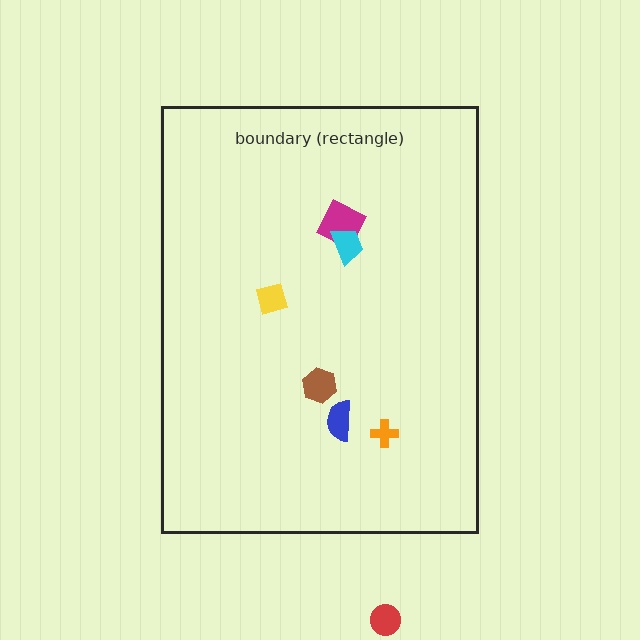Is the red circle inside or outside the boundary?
Outside.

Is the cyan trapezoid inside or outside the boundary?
Inside.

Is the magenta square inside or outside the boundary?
Inside.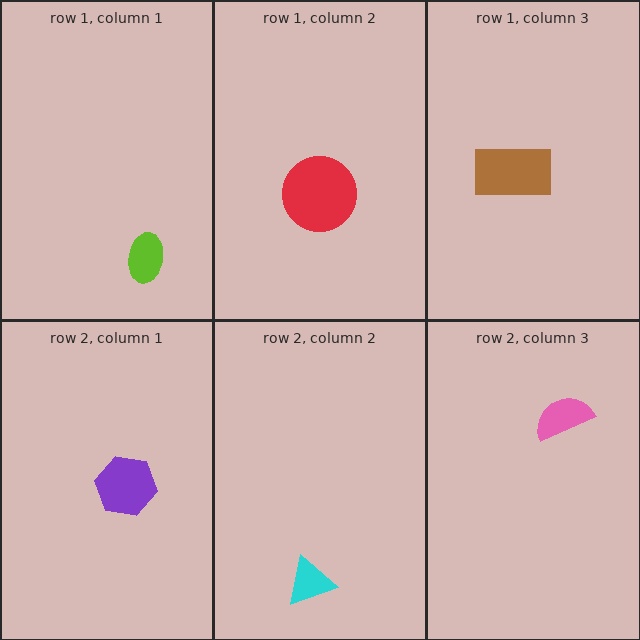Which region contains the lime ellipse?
The row 1, column 1 region.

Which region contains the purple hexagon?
The row 2, column 1 region.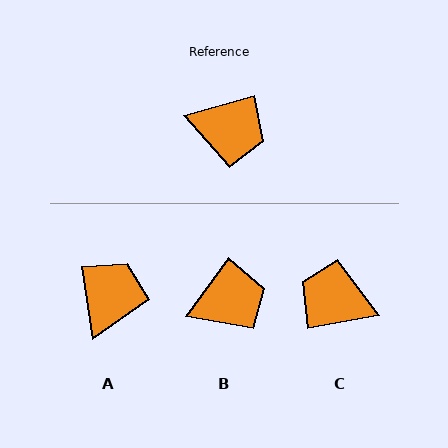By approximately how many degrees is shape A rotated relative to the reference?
Approximately 84 degrees counter-clockwise.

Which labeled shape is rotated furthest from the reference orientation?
C, about 175 degrees away.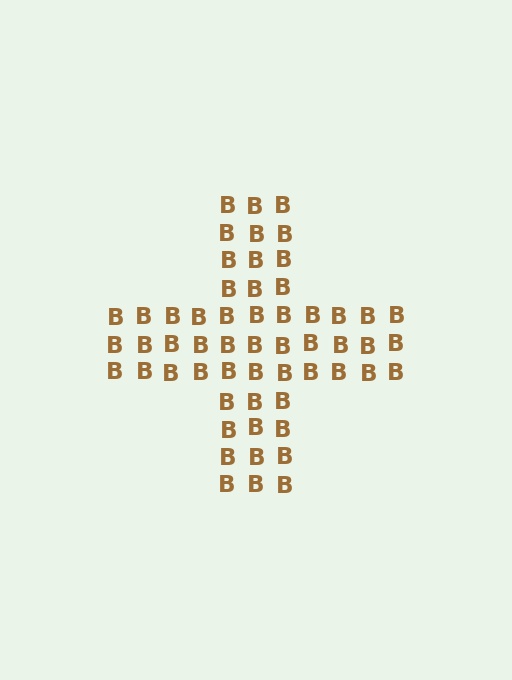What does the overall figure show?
The overall figure shows a cross.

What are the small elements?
The small elements are letter B's.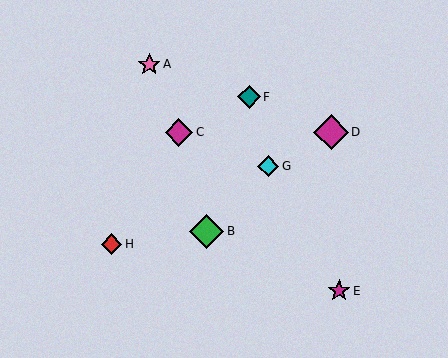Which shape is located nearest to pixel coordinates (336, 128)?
The magenta diamond (labeled D) at (331, 132) is nearest to that location.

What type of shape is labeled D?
Shape D is a magenta diamond.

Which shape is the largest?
The green diamond (labeled B) is the largest.